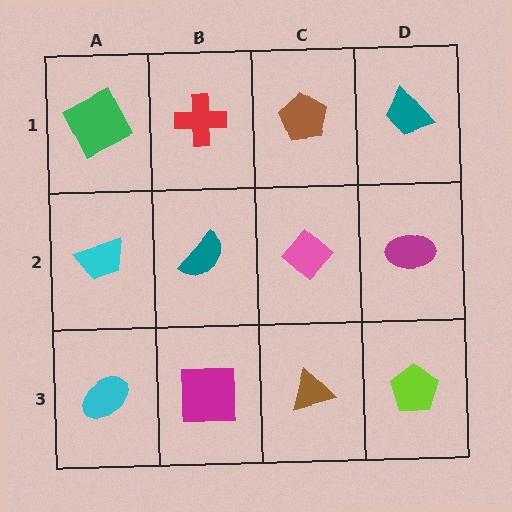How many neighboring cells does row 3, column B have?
3.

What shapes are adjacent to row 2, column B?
A red cross (row 1, column B), a magenta square (row 3, column B), a cyan trapezoid (row 2, column A), a pink diamond (row 2, column C).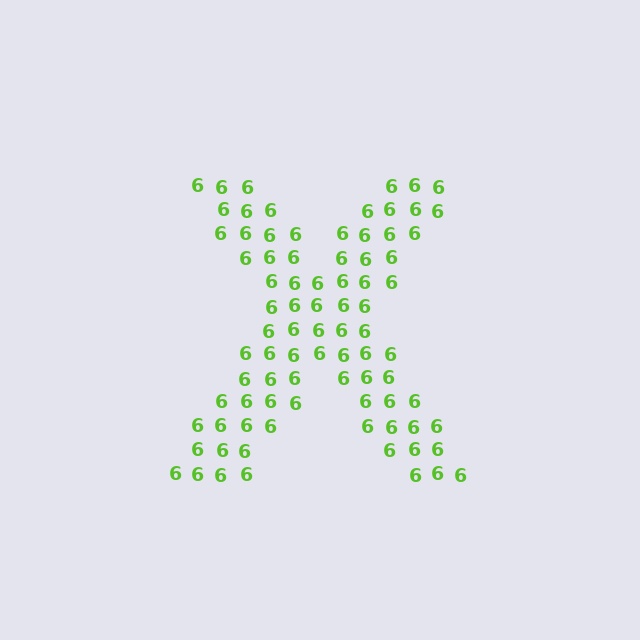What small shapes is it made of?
It is made of small digit 6's.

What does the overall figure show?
The overall figure shows the letter X.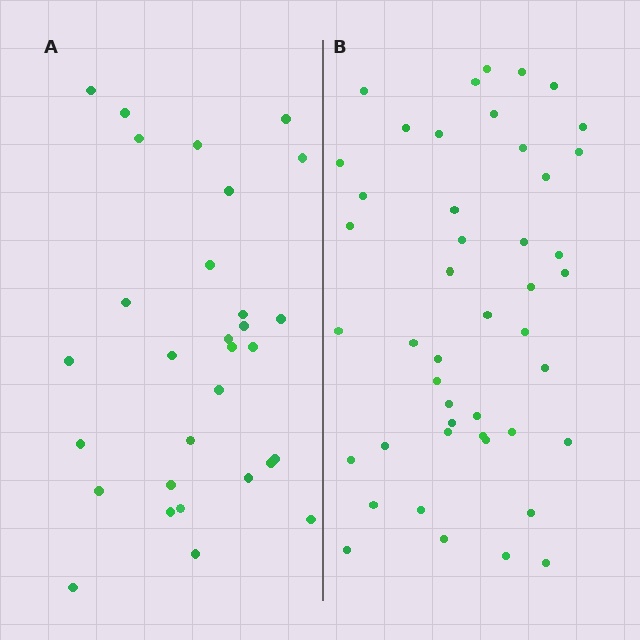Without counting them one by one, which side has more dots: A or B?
Region B (the right region) has more dots.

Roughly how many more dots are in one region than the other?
Region B has approximately 15 more dots than region A.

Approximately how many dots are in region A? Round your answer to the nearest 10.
About 30 dots.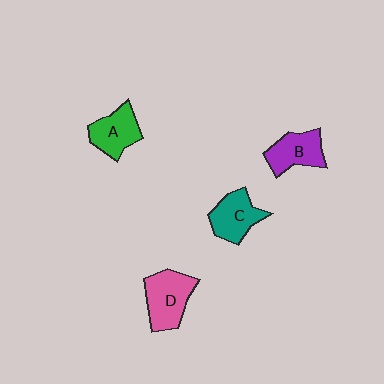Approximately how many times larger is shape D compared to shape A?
Approximately 1.2 times.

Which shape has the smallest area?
Shape B (purple).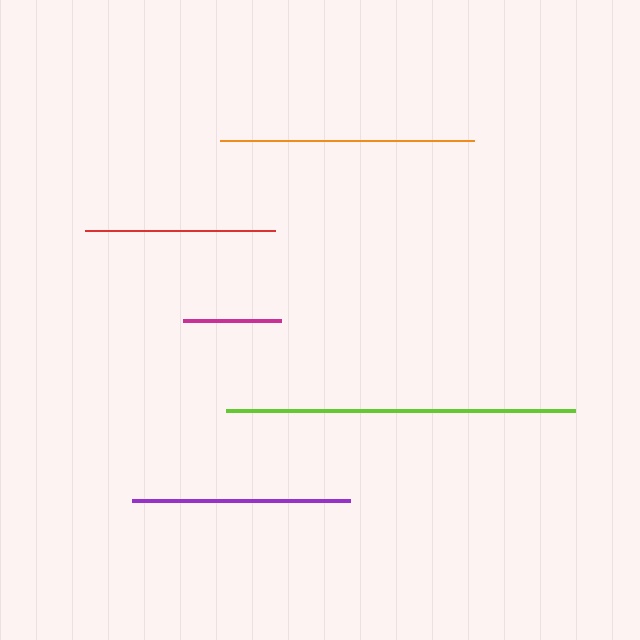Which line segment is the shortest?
The magenta line is the shortest at approximately 98 pixels.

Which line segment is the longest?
The lime line is the longest at approximately 348 pixels.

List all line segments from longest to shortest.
From longest to shortest: lime, orange, purple, red, magenta.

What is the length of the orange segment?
The orange segment is approximately 254 pixels long.